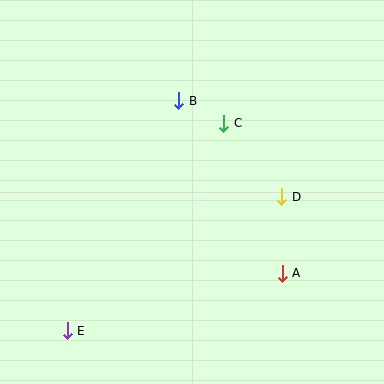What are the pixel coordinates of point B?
Point B is at (179, 101).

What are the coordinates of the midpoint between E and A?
The midpoint between E and A is at (175, 302).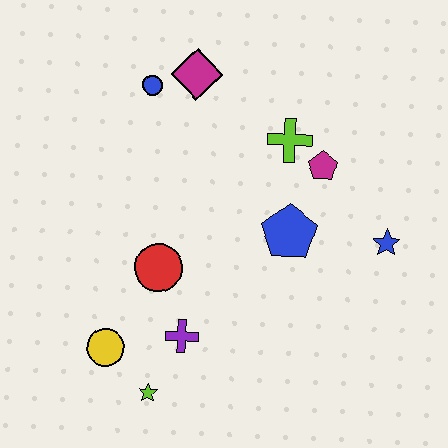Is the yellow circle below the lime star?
No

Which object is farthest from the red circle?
The blue star is farthest from the red circle.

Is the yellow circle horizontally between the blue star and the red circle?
No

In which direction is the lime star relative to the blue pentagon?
The lime star is below the blue pentagon.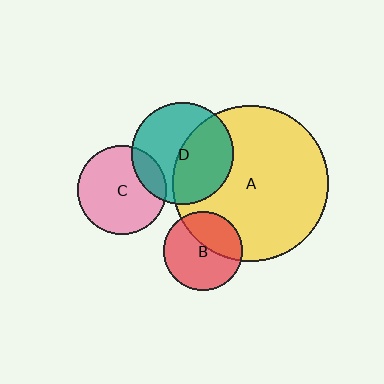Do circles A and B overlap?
Yes.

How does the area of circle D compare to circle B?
Approximately 1.7 times.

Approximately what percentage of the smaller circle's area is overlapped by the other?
Approximately 40%.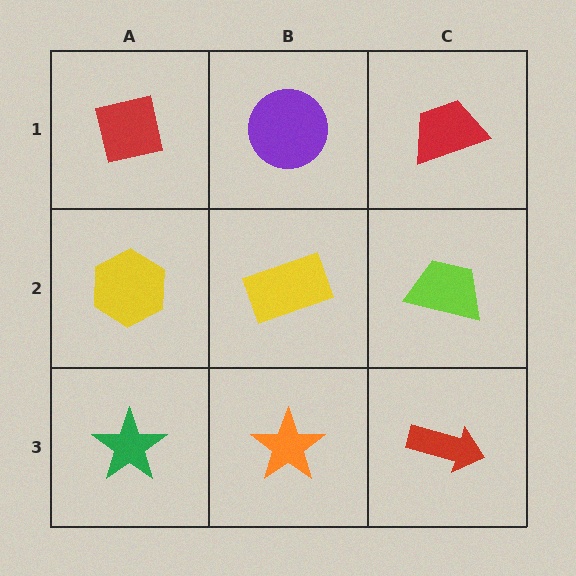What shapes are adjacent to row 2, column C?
A red trapezoid (row 1, column C), a red arrow (row 3, column C), a yellow rectangle (row 2, column B).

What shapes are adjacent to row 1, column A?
A yellow hexagon (row 2, column A), a purple circle (row 1, column B).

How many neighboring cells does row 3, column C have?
2.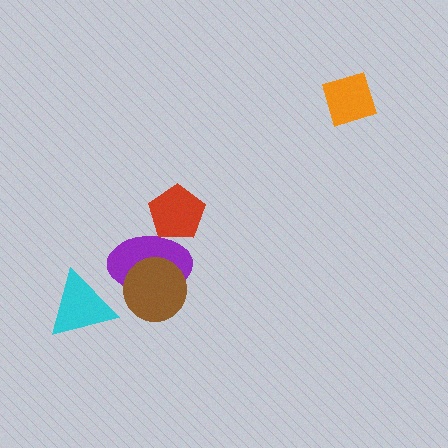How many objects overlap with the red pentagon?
1 object overlaps with the red pentagon.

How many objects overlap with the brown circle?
1 object overlaps with the brown circle.